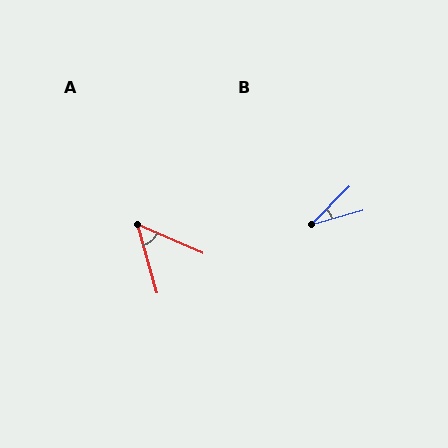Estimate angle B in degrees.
Approximately 29 degrees.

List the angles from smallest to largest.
B (29°), A (51°).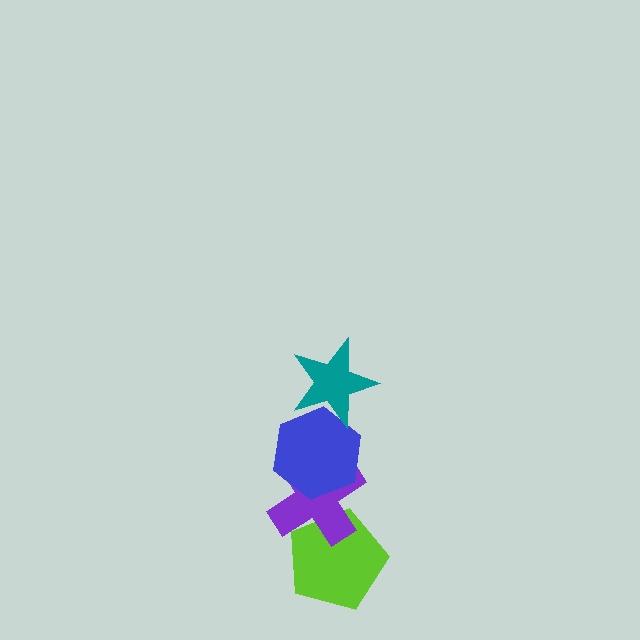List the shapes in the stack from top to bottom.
From top to bottom: the teal star, the blue hexagon, the purple cross, the lime pentagon.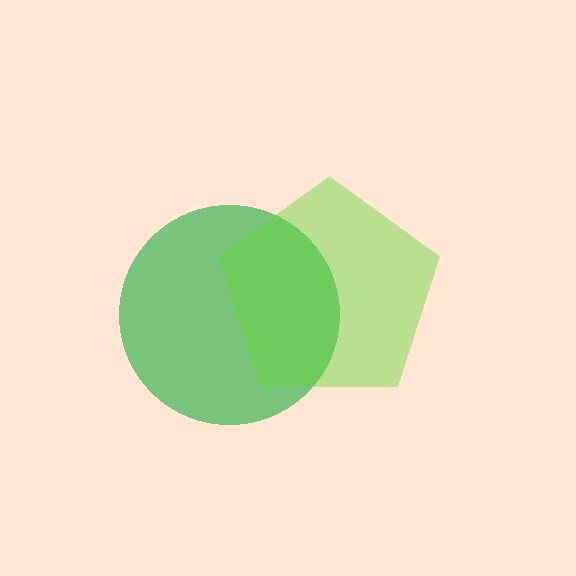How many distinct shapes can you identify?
There are 2 distinct shapes: a green circle, a lime pentagon.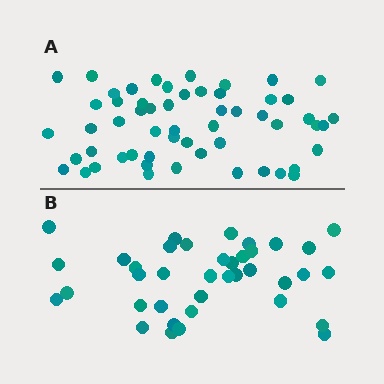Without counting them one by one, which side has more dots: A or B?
Region A (the top region) has more dots.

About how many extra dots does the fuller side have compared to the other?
Region A has approximately 20 more dots than region B.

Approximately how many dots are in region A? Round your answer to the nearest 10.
About 60 dots. (The exact count is 56, which rounds to 60.)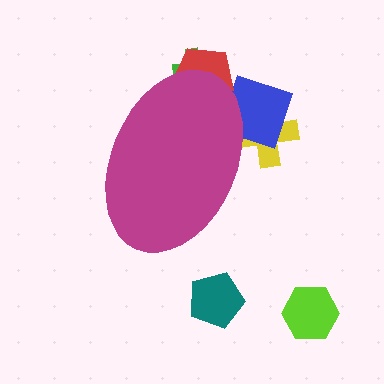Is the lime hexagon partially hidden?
No, the lime hexagon is fully visible.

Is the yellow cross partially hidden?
Yes, the yellow cross is partially hidden behind the magenta ellipse.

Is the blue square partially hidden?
Yes, the blue square is partially hidden behind the magenta ellipse.